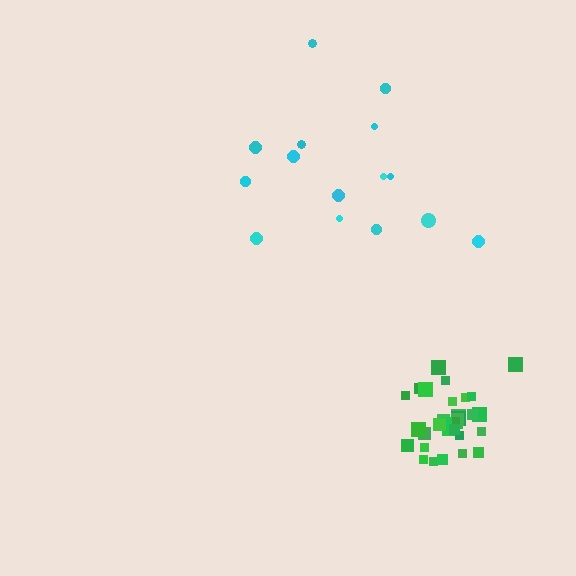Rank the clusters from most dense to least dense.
green, cyan.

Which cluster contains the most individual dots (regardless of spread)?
Green (32).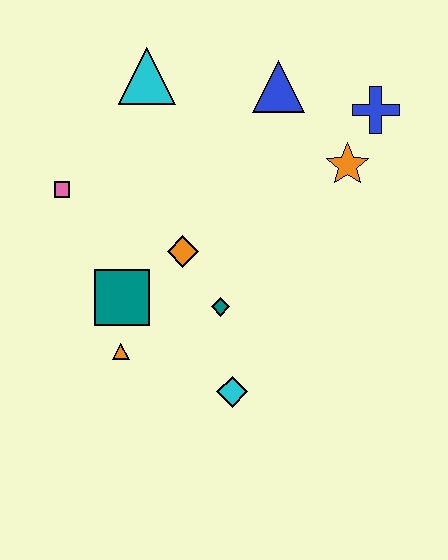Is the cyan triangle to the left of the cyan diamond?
Yes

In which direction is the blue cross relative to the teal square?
The blue cross is to the right of the teal square.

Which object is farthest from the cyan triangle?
The cyan diamond is farthest from the cyan triangle.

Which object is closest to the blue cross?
The orange star is closest to the blue cross.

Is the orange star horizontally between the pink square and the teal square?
No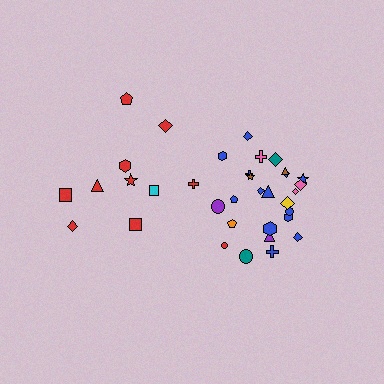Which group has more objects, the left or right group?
The right group.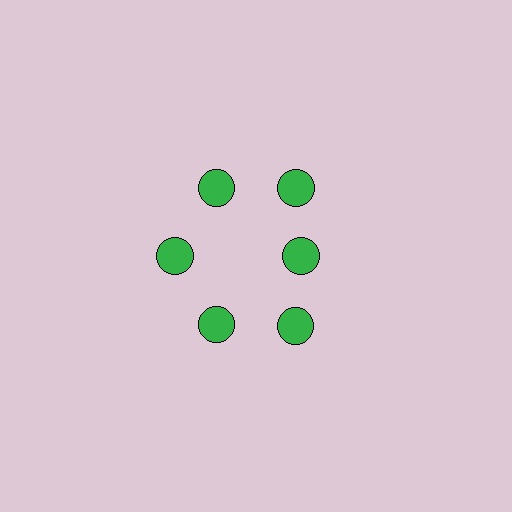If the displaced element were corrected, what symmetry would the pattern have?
It would have 6-fold rotational symmetry — the pattern would map onto itself every 60 degrees.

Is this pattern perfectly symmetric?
No. The 6 green circles are arranged in a ring, but one element near the 3 o'clock position is pulled inward toward the center, breaking the 6-fold rotational symmetry.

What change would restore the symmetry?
The symmetry would be restored by moving it outward, back onto the ring so that all 6 circles sit at equal angles and equal distance from the center.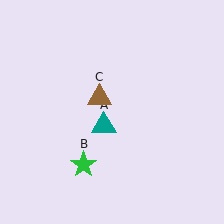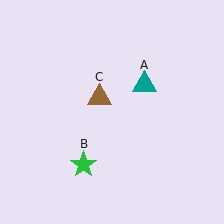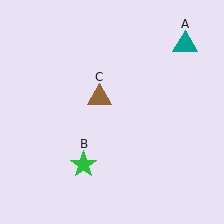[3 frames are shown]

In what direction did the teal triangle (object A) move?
The teal triangle (object A) moved up and to the right.